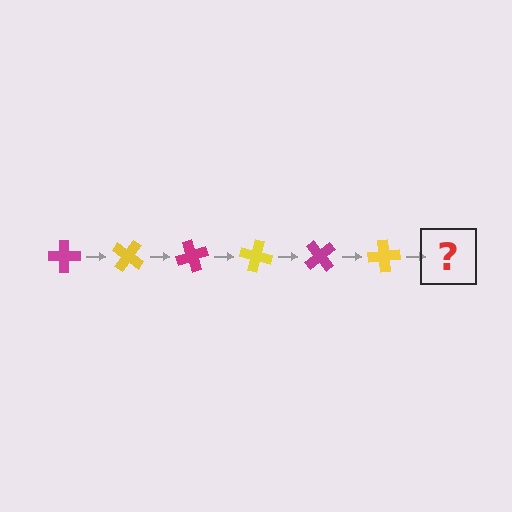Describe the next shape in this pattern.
It should be a magenta cross, rotated 210 degrees from the start.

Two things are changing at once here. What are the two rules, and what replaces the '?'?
The two rules are that it rotates 35 degrees each step and the color cycles through magenta and yellow. The '?' should be a magenta cross, rotated 210 degrees from the start.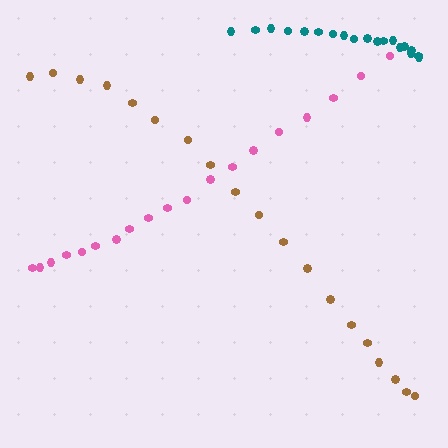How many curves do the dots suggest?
There are 3 distinct paths.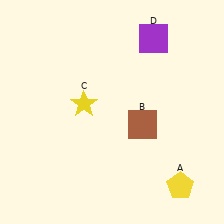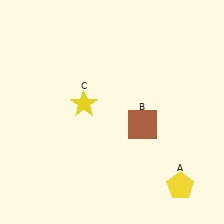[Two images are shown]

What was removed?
The purple square (D) was removed in Image 2.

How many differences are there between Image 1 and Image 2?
There is 1 difference between the two images.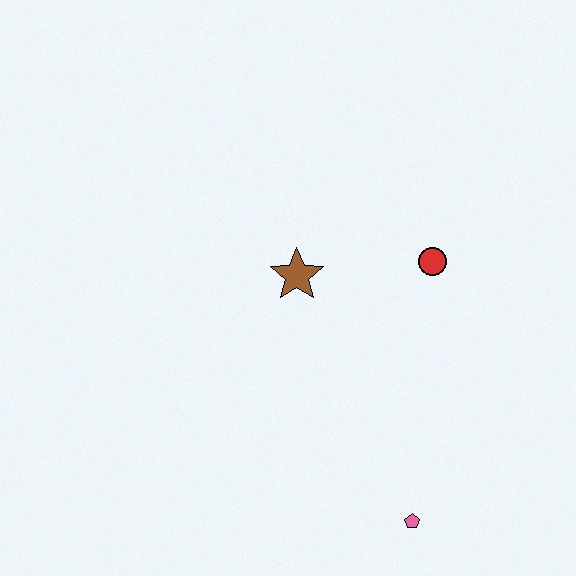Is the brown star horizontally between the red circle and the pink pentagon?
No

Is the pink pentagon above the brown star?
No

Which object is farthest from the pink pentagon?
The brown star is farthest from the pink pentagon.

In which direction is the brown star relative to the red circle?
The brown star is to the left of the red circle.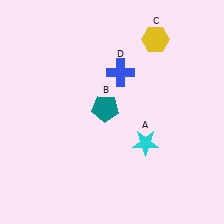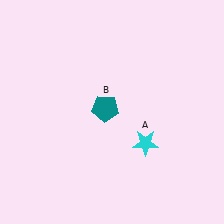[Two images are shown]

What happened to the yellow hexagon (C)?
The yellow hexagon (C) was removed in Image 2. It was in the top-right area of Image 1.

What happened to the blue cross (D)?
The blue cross (D) was removed in Image 2. It was in the top-right area of Image 1.